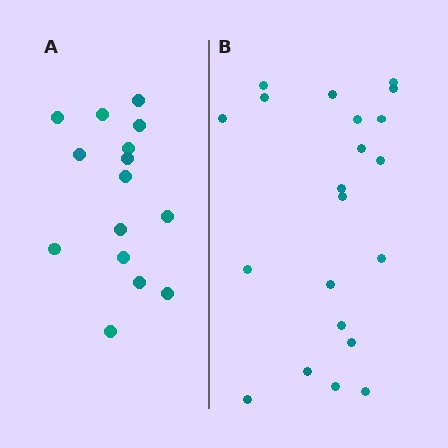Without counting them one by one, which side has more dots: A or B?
Region B (the right region) has more dots.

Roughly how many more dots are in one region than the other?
Region B has about 6 more dots than region A.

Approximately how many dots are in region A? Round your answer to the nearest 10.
About 20 dots. (The exact count is 15, which rounds to 20.)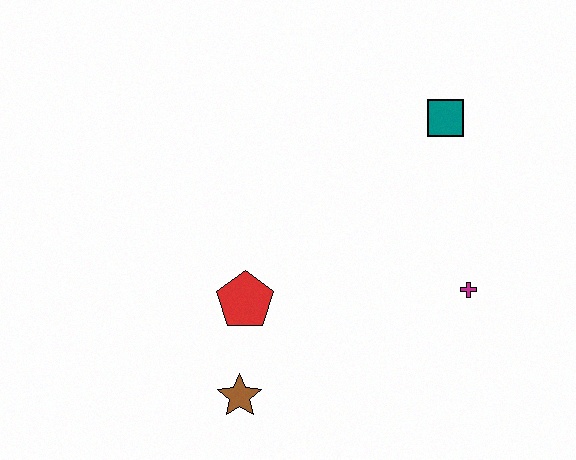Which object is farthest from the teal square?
The brown star is farthest from the teal square.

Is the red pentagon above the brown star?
Yes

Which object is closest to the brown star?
The red pentagon is closest to the brown star.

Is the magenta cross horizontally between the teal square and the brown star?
No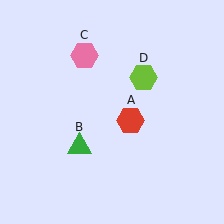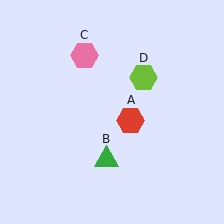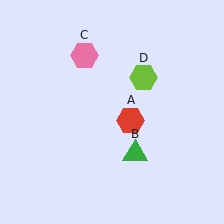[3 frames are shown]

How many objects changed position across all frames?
1 object changed position: green triangle (object B).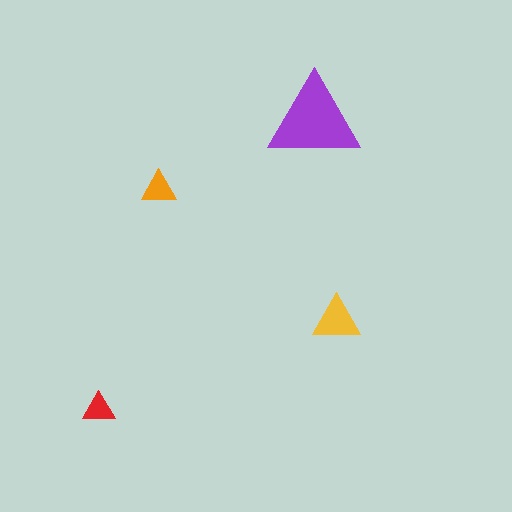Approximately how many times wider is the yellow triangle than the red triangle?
About 1.5 times wider.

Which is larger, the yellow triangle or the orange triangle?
The yellow one.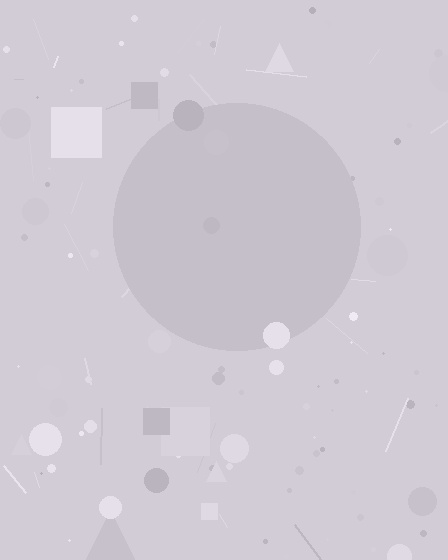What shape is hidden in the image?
A circle is hidden in the image.